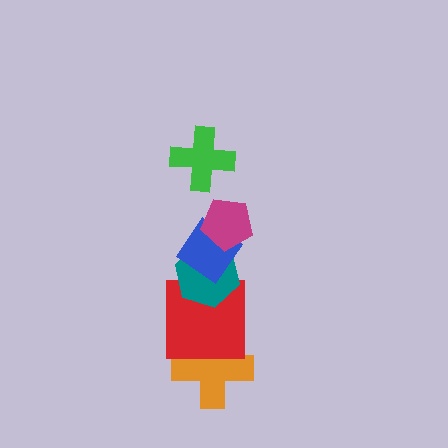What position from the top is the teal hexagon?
The teal hexagon is 4th from the top.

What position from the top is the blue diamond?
The blue diamond is 3rd from the top.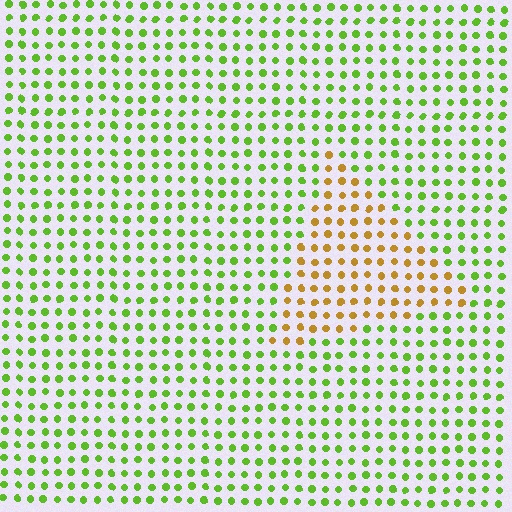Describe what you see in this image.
The image is filled with small lime elements in a uniform arrangement. A triangle-shaped region is visible where the elements are tinted to a slightly different hue, forming a subtle color boundary.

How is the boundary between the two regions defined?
The boundary is defined purely by a slight shift in hue (about 58 degrees). Spacing, size, and orientation are identical on both sides.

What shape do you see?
I see a triangle.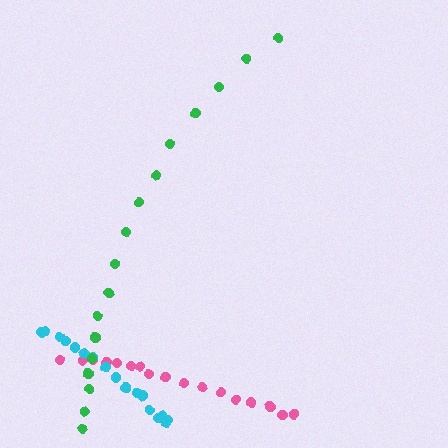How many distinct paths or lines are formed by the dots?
There are 3 distinct paths.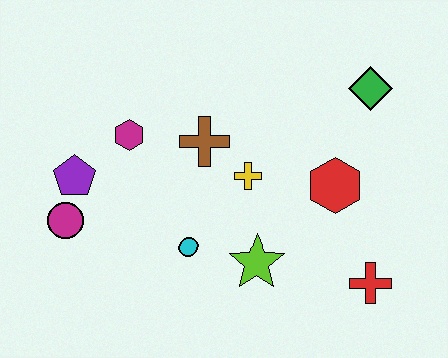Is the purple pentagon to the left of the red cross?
Yes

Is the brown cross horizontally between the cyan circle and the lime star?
Yes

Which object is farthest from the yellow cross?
The magenta circle is farthest from the yellow cross.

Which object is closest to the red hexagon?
The yellow cross is closest to the red hexagon.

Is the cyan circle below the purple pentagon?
Yes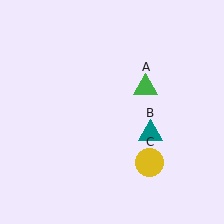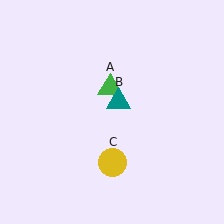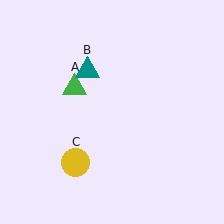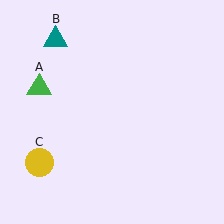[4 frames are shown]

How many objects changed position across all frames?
3 objects changed position: green triangle (object A), teal triangle (object B), yellow circle (object C).